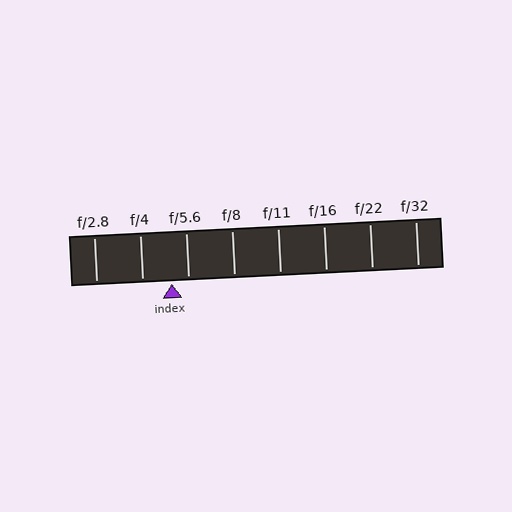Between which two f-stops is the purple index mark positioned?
The index mark is between f/4 and f/5.6.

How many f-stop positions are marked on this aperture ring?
There are 8 f-stop positions marked.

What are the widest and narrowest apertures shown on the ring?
The widest aperture shown is f/2.8 and the narrowest is f/32.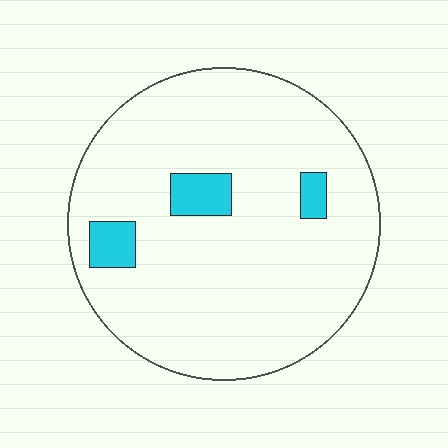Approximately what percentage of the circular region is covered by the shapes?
Approximately 10%.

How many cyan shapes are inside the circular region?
3.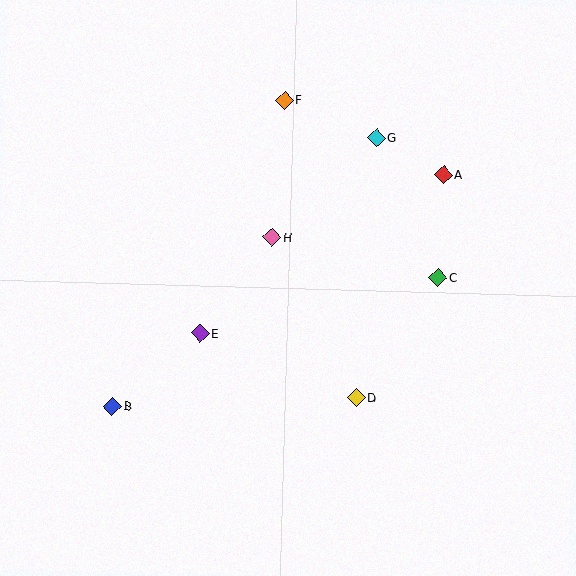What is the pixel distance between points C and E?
The distance between C and E is 244 pixels.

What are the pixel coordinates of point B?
Point B is at (112, 406).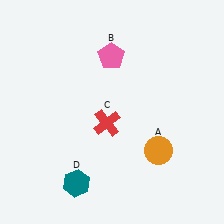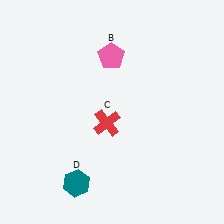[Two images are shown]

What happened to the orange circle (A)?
The orange circle (A) was removed in Image 2. It was in the bottom-right area of Image 1.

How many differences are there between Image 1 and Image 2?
There is 1 difference between the two images.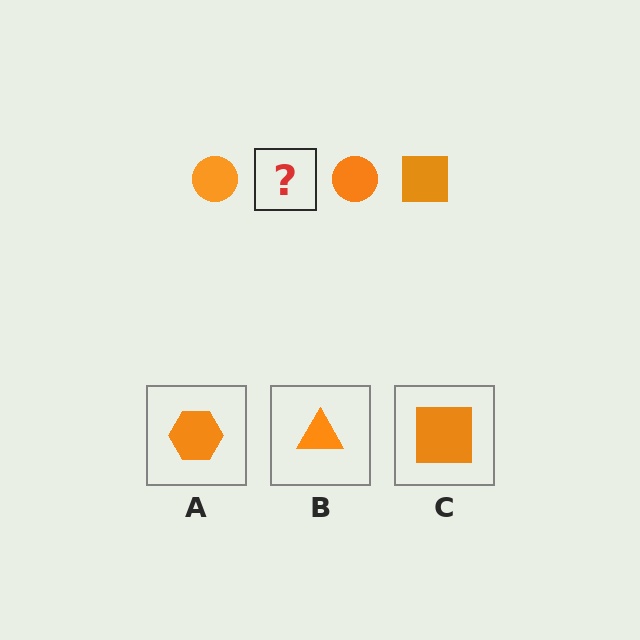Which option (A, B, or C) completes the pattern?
C.